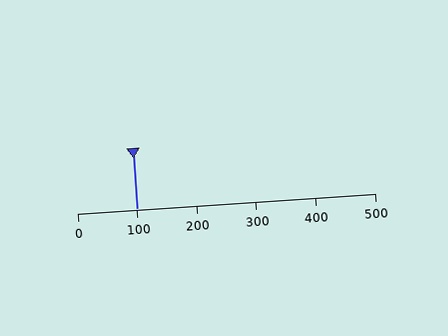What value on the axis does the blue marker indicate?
The marker indicates approximately 100.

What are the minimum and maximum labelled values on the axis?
The axis runs from 0 to 500.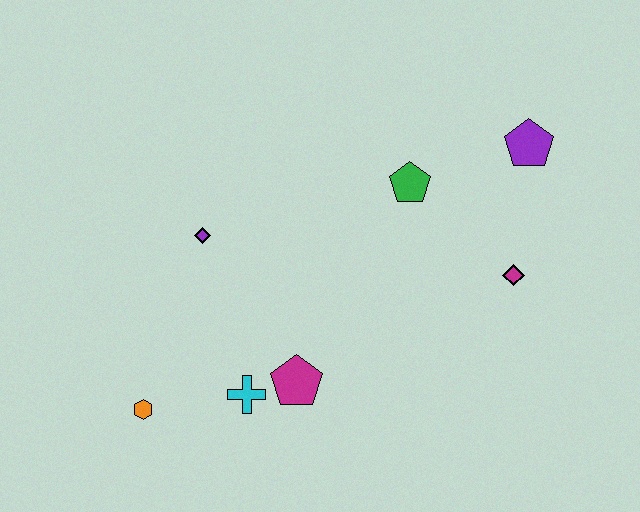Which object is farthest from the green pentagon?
The orange hexagon is farthest from the green pentagon.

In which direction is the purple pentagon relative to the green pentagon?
The purple pentagon is to the right of the green pentagon.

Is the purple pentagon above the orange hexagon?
Yes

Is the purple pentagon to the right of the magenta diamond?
Yes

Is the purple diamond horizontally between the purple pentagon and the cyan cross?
No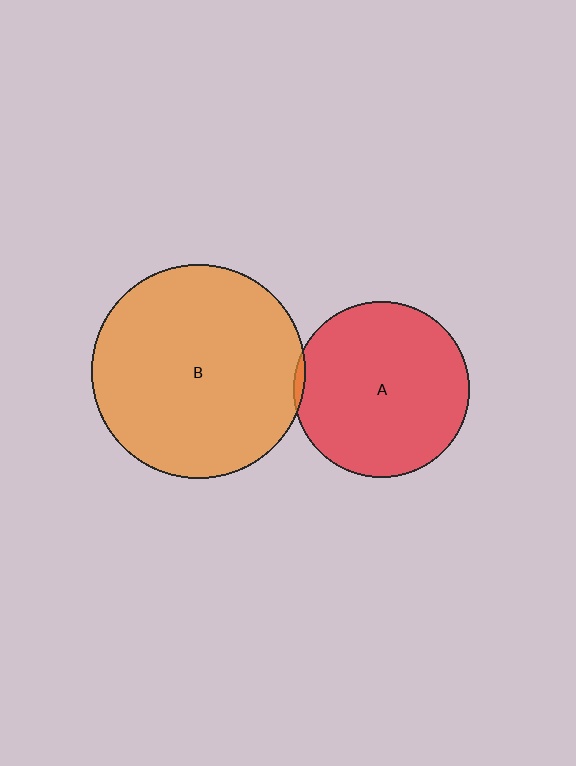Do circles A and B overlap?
Yes.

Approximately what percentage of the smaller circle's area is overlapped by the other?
Approximately 5%.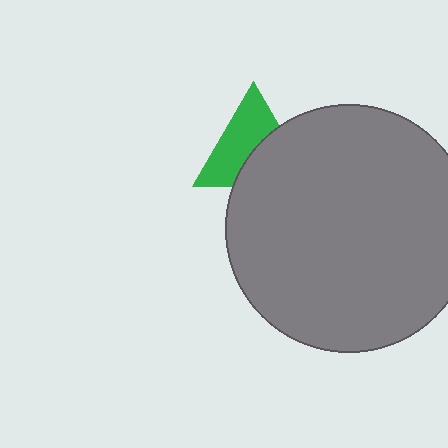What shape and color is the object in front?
The object in front is a gray circle.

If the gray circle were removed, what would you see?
You would see the complete green triangle.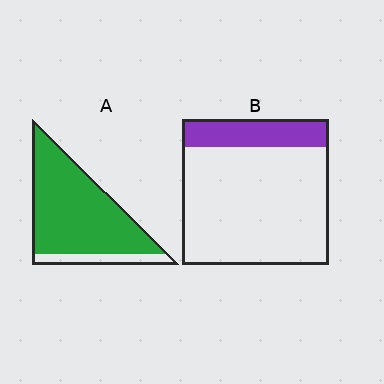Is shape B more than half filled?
No.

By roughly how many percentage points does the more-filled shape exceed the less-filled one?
By roughly 65 percentage points (A over B).